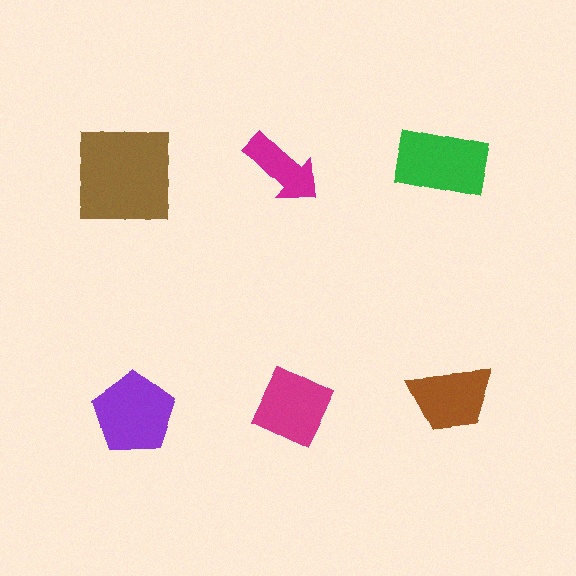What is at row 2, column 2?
A magenta diamond.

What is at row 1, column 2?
A magenta arrow.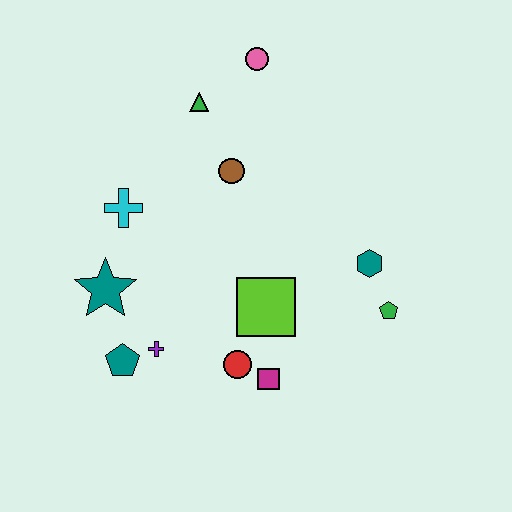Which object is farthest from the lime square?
The pink circle is farthest from the lime square.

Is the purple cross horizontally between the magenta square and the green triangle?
No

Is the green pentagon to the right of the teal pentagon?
Yes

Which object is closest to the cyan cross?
The teal star is closest to the cyan cross.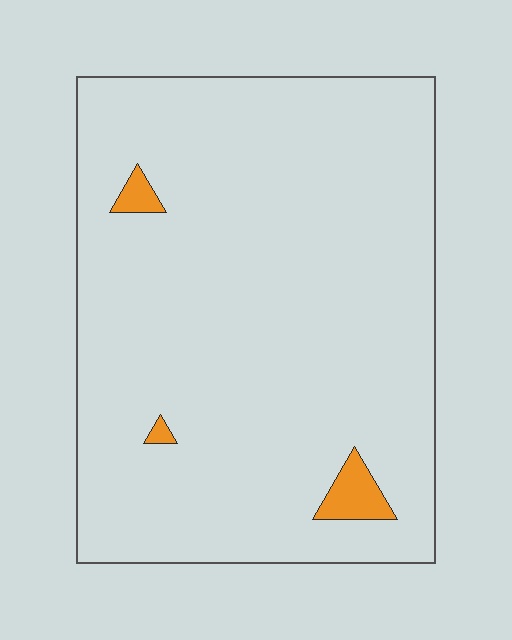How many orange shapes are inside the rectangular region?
3.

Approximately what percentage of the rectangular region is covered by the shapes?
Approximately 5%.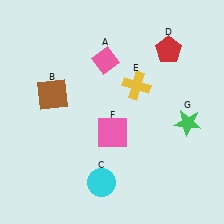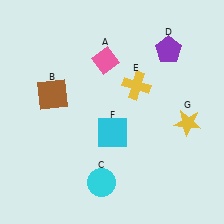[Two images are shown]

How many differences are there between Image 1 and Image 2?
There are 3 differences between the two images.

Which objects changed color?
D changed from red to purple. F changed from pink to cyan. G changed from green to yellow.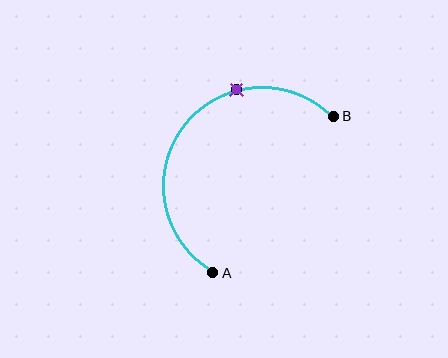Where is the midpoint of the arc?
The arc midpoint is the point on the curve farthest from the straight line joining A and B. It sits above and to the left of that line.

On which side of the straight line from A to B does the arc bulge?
The arc bulges above and to the left of the straight line connecting A and B.